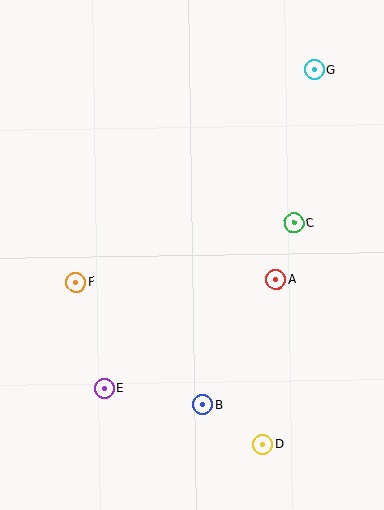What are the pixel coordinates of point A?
Point A is at (276, 279).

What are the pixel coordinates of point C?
Point C is at (294, 223).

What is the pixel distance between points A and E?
The distance between A and E is 204 pixels.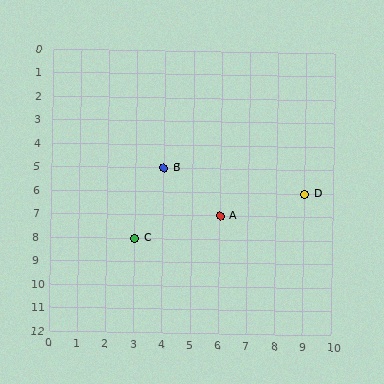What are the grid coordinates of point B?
Point B is at grid coordinates (4, 5).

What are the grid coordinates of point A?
Point A is at grid coordinates (6, 7).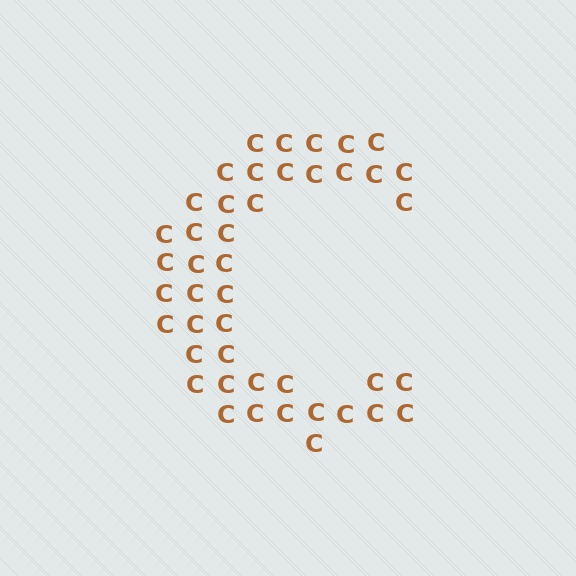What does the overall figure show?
The overall figure shows the letter C.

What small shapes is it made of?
It is made of small letter C's.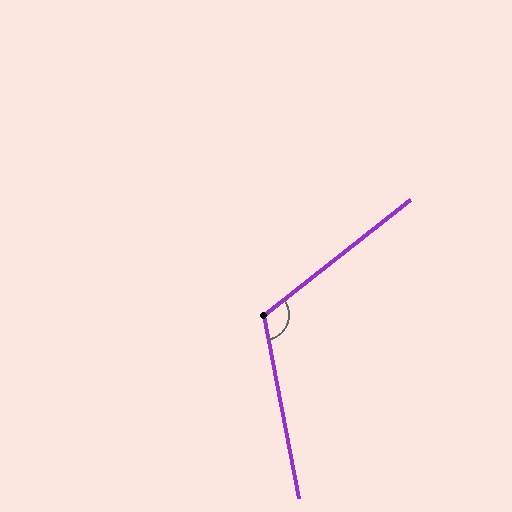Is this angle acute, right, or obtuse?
It is obtuse.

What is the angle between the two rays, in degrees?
Approximately 118 degrees.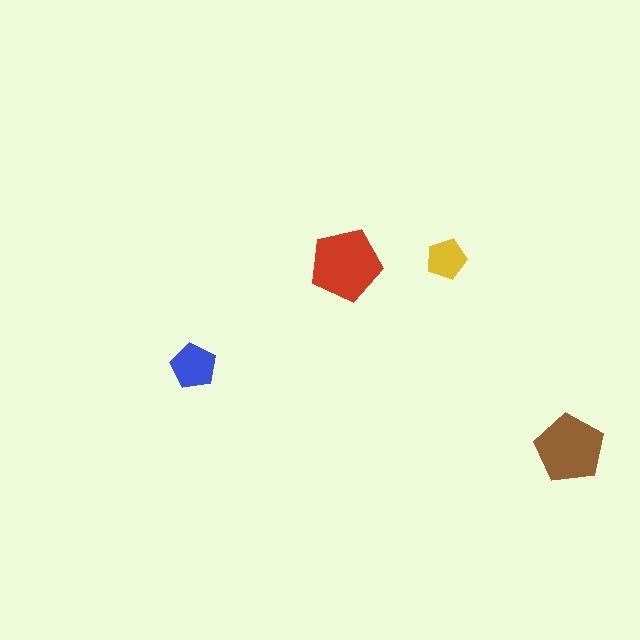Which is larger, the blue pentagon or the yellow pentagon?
The blue one.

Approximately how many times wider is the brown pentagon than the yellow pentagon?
About 1.5 times wider.